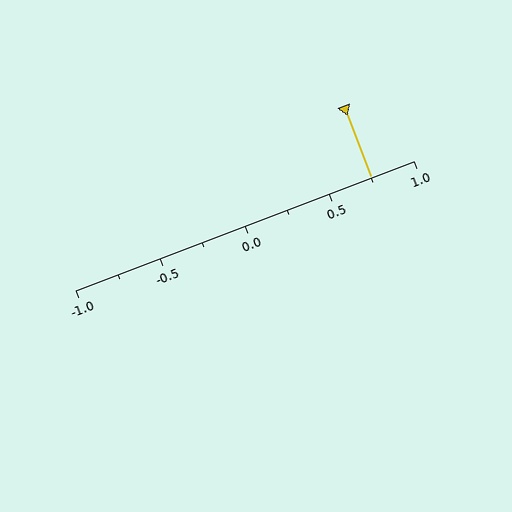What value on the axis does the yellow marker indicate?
The marker indicates approximately 0.75.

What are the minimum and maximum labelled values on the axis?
The axis runs from -1.0 to 1.0.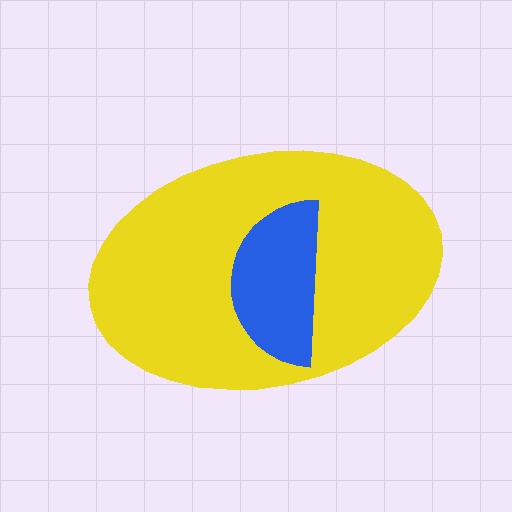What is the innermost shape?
The blue semicircle.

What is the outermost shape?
The yellow ellipse.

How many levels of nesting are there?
2.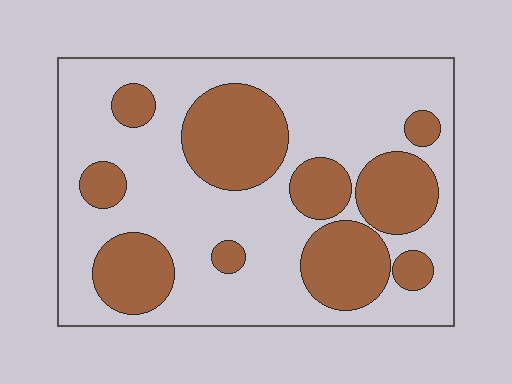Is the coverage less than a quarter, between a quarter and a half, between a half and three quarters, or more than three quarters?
Between a quarter and a half.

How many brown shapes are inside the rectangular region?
10.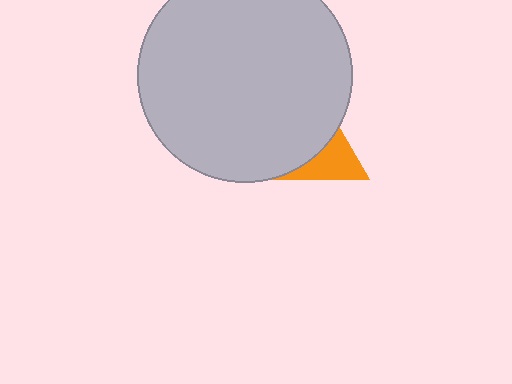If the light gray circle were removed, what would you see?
You would see the complete orange triangle.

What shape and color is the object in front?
The object in front is a light gray circle.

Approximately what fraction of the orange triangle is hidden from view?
Roughly 68% of the orange triangle is hidden behind the light gray circle.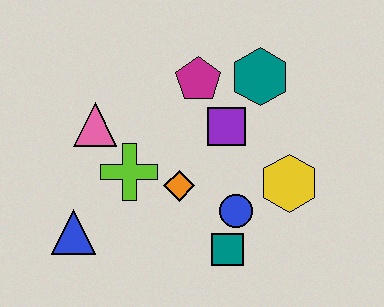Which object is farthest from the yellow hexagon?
The blue triangle is farthest from the yellow hexagon.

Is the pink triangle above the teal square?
Yes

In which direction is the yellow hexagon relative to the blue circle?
The yellow hexagon is to the right of the blue circle.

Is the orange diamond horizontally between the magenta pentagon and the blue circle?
No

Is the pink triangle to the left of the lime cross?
Yes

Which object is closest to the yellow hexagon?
The blue circle is closest to the yellow hexagon.